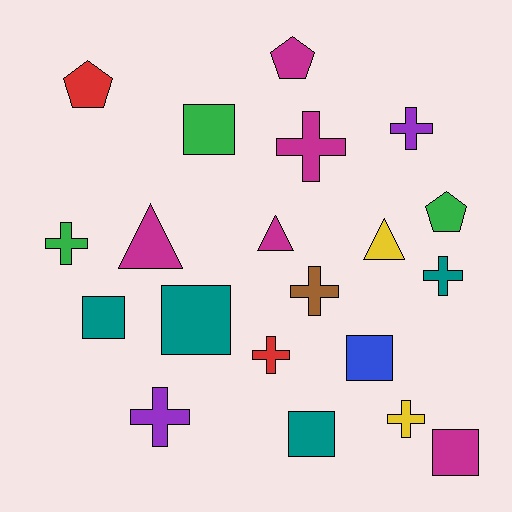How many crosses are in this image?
There are 8 crosses.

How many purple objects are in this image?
There are 2 purple objects.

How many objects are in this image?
There are 20 objects.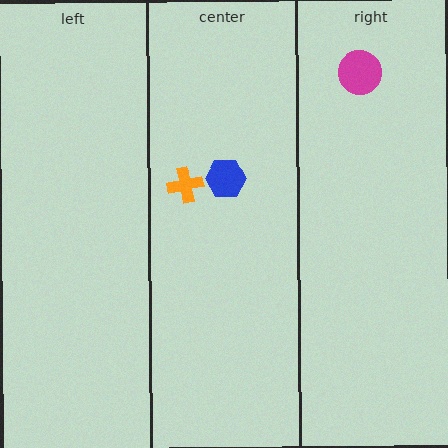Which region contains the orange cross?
The center region.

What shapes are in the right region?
The magenta circle.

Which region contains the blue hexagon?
The center region.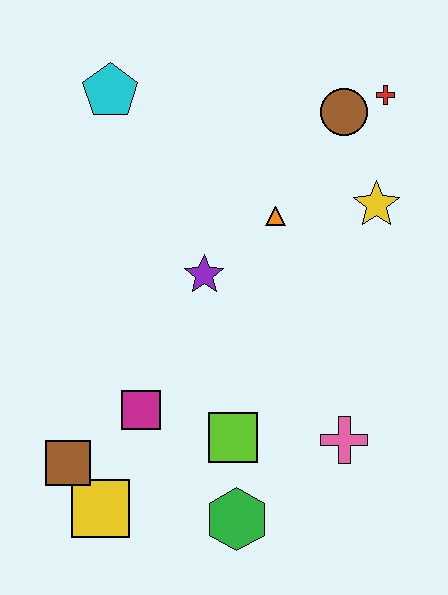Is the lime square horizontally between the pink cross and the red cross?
No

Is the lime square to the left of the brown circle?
Yes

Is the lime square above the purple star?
No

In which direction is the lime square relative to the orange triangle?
The lime square is below the orange triangle.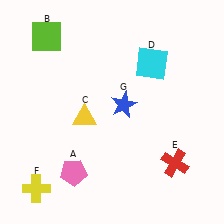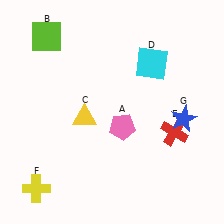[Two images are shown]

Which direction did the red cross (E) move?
The red cross (E) moved up.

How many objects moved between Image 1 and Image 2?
3 objects moved between the two images.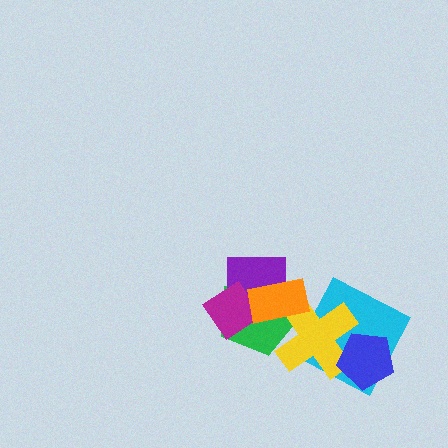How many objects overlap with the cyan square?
2 objects overlap with the cyan square.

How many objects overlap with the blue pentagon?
2 objects overlap with the blue pentagon.